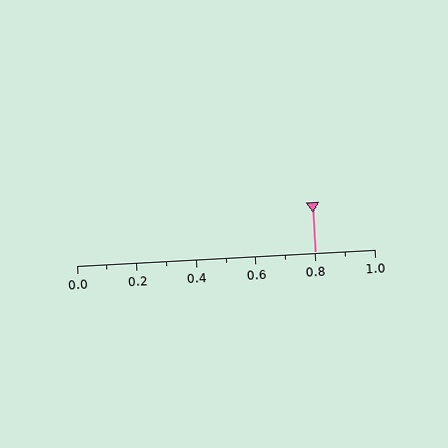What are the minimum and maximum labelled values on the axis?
The axis runs from 0.0 to 1.0.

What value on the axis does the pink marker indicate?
The marker indicates approximately 0.8.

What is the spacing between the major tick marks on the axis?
The major ticks are spaced 0.2 apart.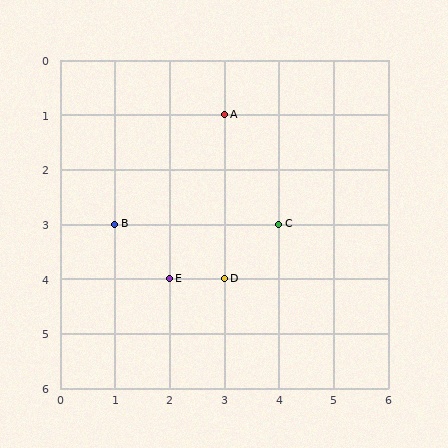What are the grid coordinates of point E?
Point E is at grid coordinates (2, 4).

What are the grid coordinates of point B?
Point B is at grid coordinates (1, 3).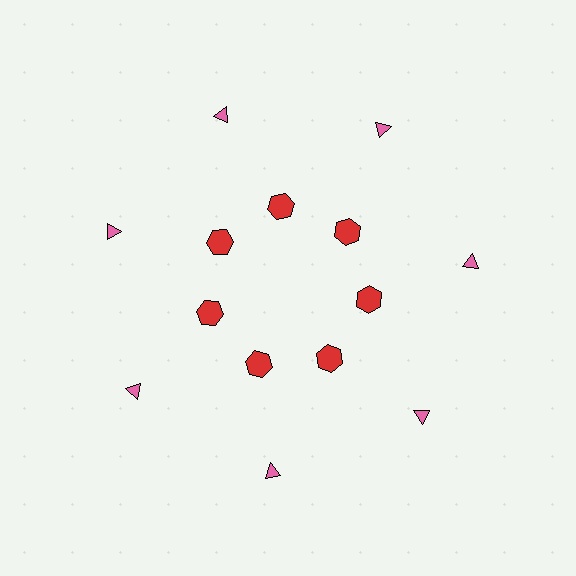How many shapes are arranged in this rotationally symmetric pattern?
There are 14 shapes, arranged in 7 groups of 2.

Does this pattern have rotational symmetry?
Yes, this pattern has 7-fold rotational symmetry. It looks the same after rotating 51 degrees around the center.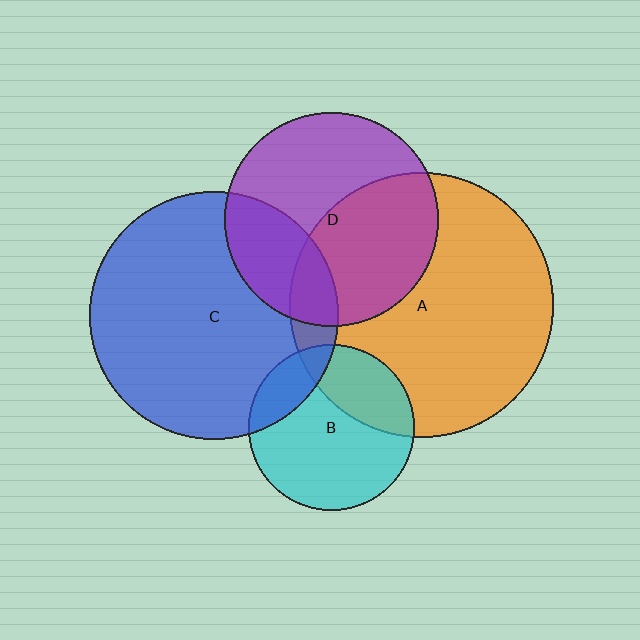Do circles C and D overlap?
Yes.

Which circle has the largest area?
Circle A (orange).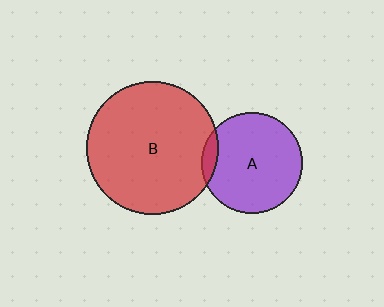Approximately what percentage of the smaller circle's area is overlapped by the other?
Approximately 10%.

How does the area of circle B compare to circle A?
Approximately 1.7 times.